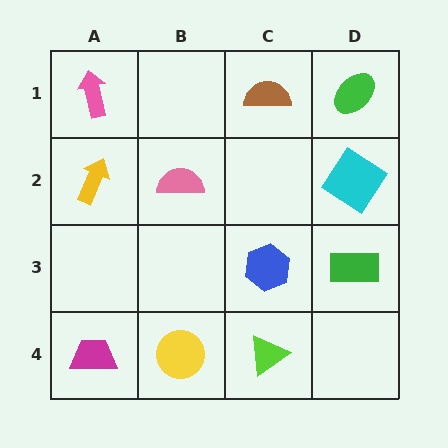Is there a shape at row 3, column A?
No, that cell is empty.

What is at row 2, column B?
A pink semicircle.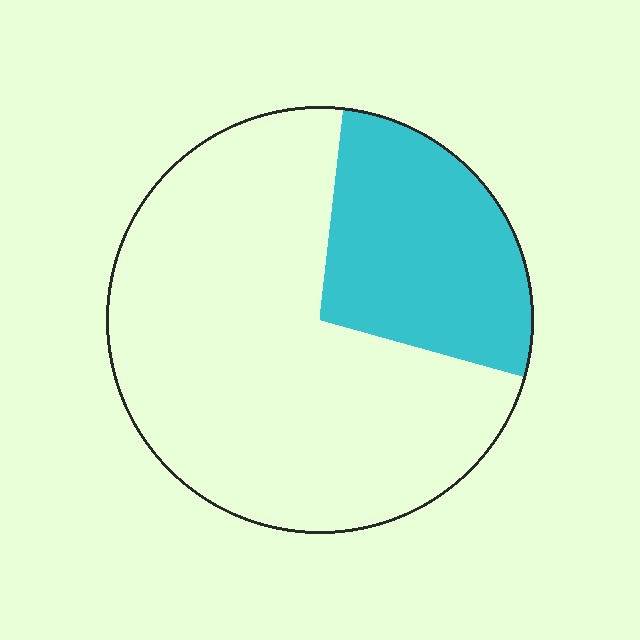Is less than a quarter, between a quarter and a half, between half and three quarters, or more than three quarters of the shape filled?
Between a quarter and a half.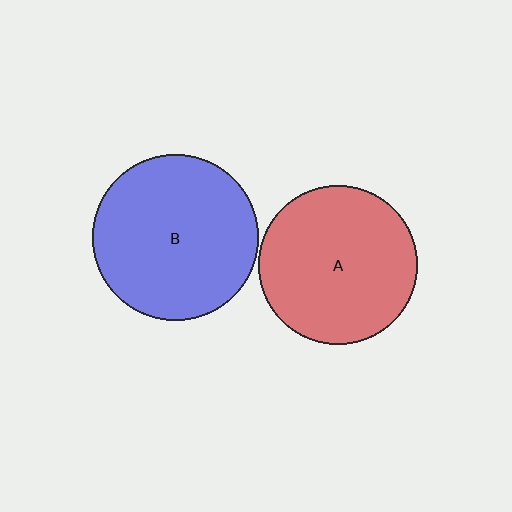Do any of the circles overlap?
No, none of the circles overlap.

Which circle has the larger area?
Circle B (blue).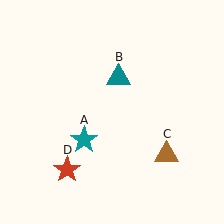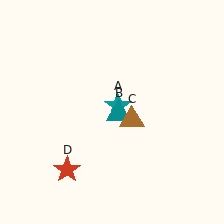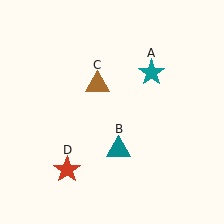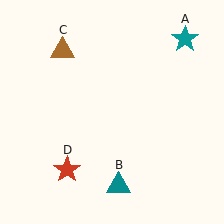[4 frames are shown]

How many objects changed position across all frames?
3 objects changed position: teal star (object A), teal triangle (object B), brown triangle (object C).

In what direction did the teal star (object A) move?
The teal star (object A) moved up and to the right.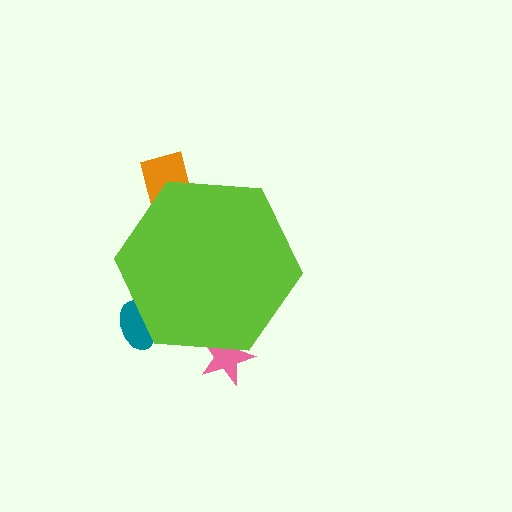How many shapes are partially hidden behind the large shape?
3 shapes are partially hidden.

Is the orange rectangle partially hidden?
Yes, the orange rectangle is partially hidden behind the lime hexagon.